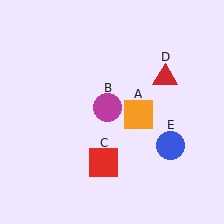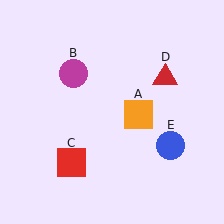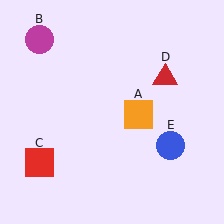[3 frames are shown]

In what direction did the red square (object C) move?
The red square (object C) moved left.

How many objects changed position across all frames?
2 objects changed position: magenta circle (object B), red square (object C).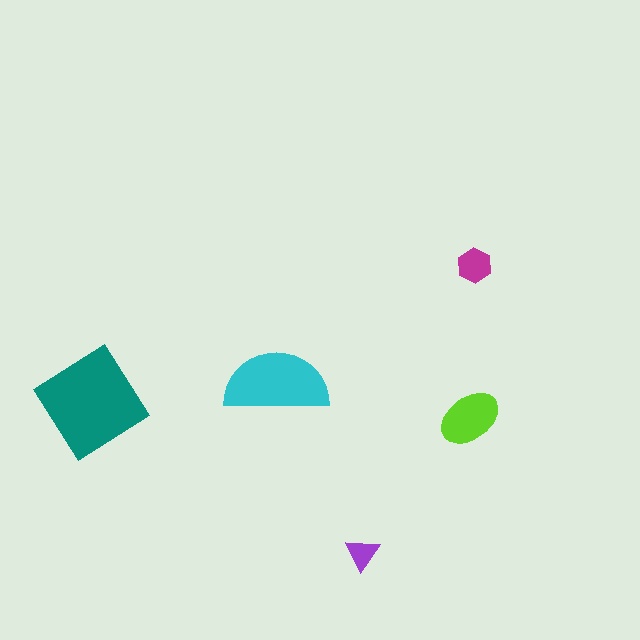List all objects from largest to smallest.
The teal diamond, the cyan semicircle, the lime ellipse, the magenta hexagon, the purple triangle.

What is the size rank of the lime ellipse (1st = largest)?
3rd.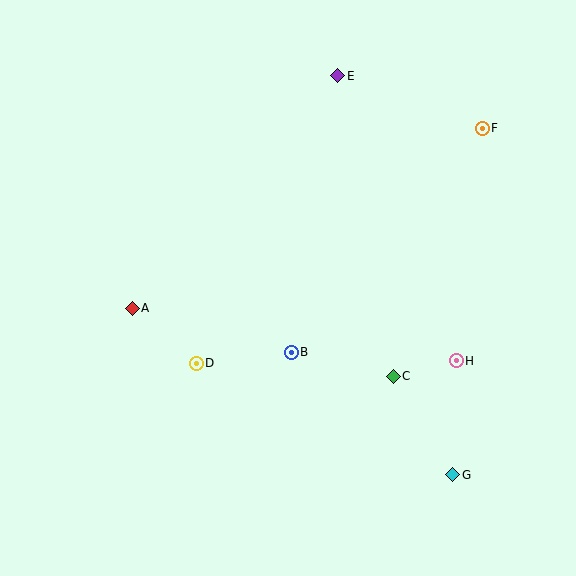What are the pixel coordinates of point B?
Point B is at (291, 352).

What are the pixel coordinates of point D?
Point D is at (196, 363).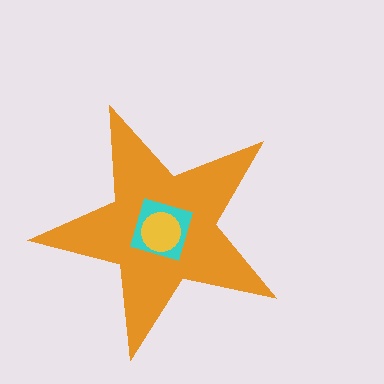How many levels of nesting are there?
3.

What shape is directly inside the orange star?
The cyan square.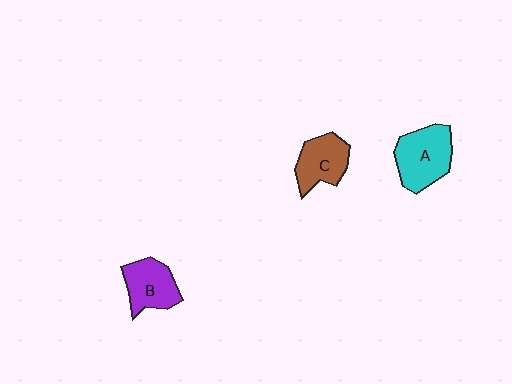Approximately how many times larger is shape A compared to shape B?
Approximately 1.3 times.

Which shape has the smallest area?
Shape C (brown).